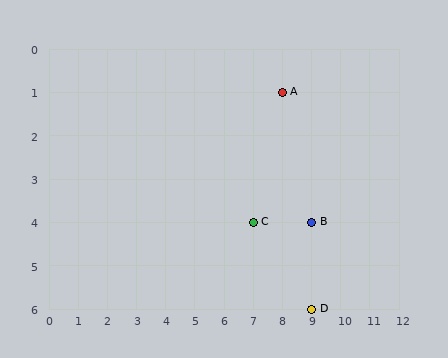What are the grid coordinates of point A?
Point A is at grid coordinates (8, 1).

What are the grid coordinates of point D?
Point D is at grid coordinates (9, 6).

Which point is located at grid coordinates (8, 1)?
Point A is at (8, 1).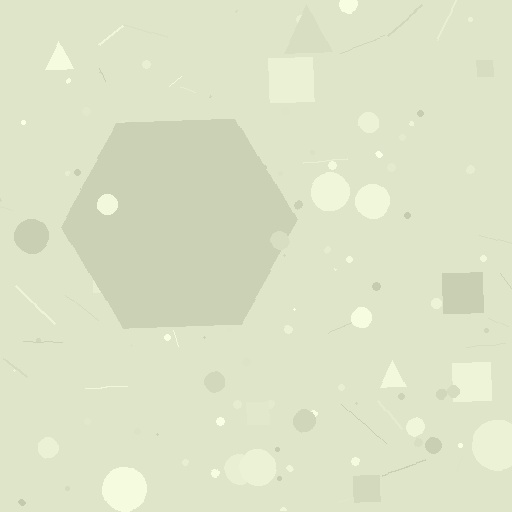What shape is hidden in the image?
A hexagon is hidden in the image.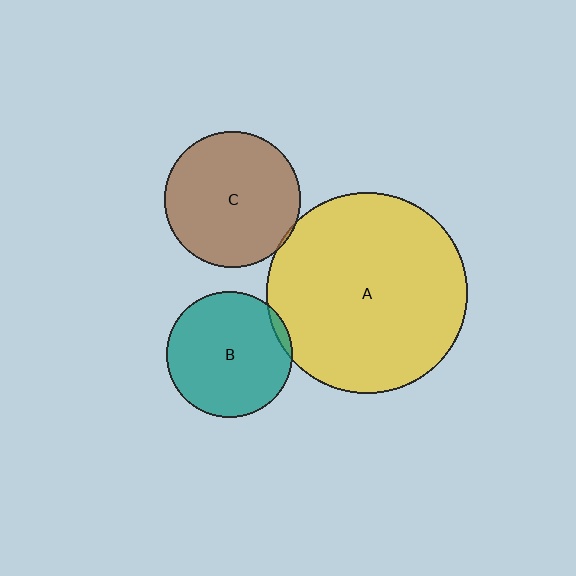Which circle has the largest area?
Circle A (yellow).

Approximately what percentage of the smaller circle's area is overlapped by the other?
Approximately 5%.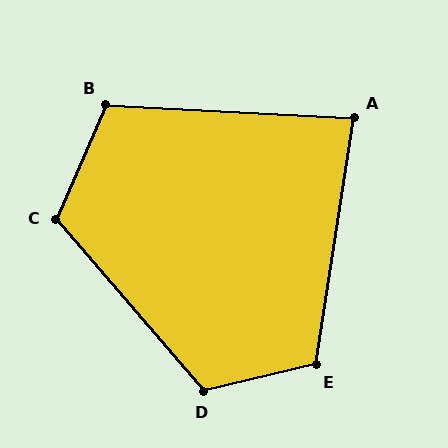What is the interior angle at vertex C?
Approximately 116 degrees (obtuse).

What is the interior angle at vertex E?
Approximately 112 degrees (obtuse).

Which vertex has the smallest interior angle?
A, at approximately 84 degrees.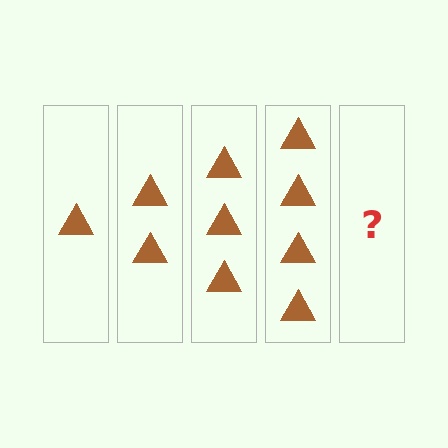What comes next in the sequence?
The next element should be 5 triangles.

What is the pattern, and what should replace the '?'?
The pattern is that each step adds one more triangle. The '?' should be 5 triangles.